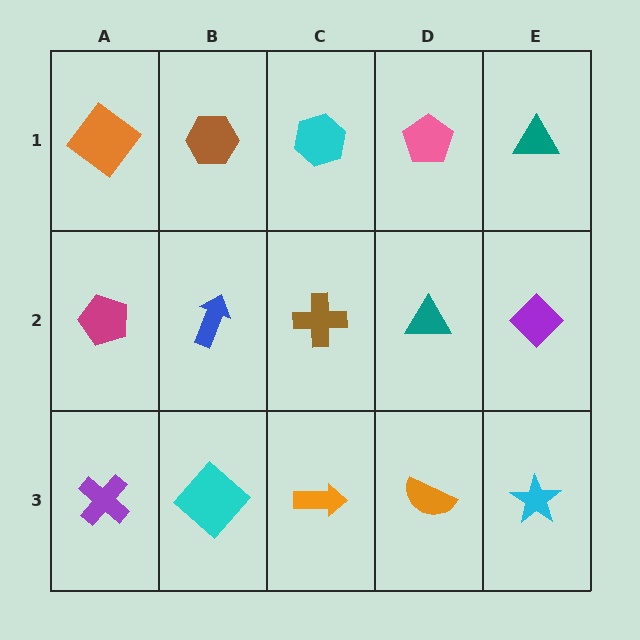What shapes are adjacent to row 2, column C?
A cyan hexagon (row 1, column C), an orange arrow (row 3, column C), a blue arrow (row 2, column B), a teal triangle (row 2, column D).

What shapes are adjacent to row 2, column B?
A brown hexagon (row 1, column B), a cyan diamond (row 3, column B), a magenta pentagon (row 2, column A), a brown cross (row 2, column C).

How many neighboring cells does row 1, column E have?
2.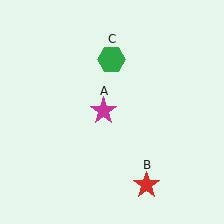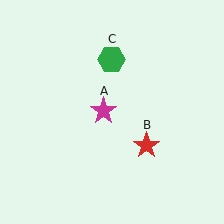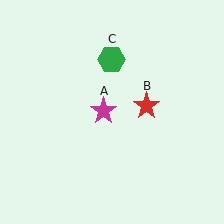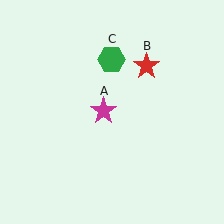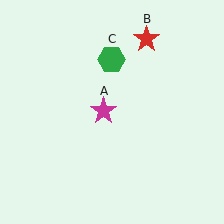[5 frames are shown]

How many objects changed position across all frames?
1 object changed position: red star (object B).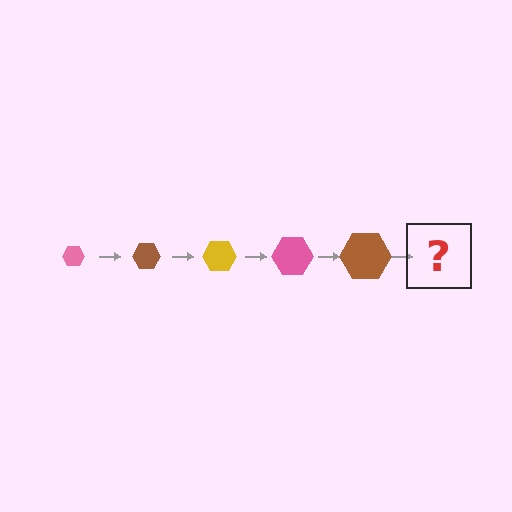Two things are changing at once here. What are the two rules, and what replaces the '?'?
The two rules are that the hexagon grows larger each step and the color cycles through pink, brown, and yellow. The '?' should be a yellow hexagon, larger than the previous one.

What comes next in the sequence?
The next element should be a yellow hexagon, larger than the previous one.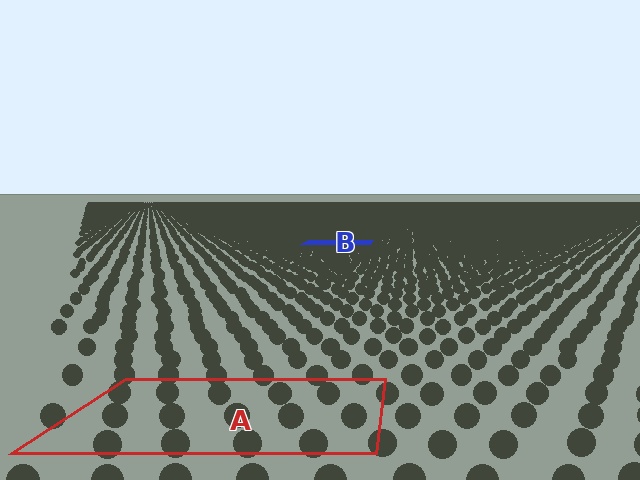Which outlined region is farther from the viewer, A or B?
Region B is farther from the viewer — the texture elements inside it appear smaller and more densely packed.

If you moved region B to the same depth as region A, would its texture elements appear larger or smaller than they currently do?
They would appear larger. At a closer depth, the same texture elements are projected at a bigger on-screen size.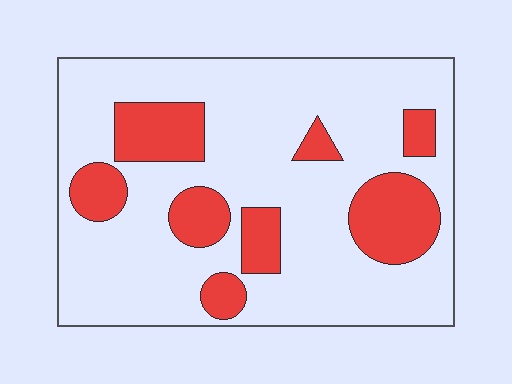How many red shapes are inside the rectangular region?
8.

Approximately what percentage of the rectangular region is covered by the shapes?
Approximately 25%.